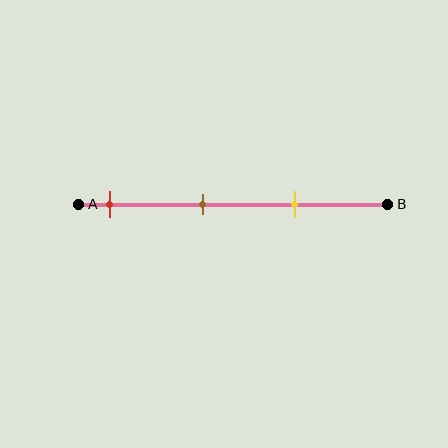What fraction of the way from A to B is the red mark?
The red mark is approximately 10% (0.1) of the way from A to B.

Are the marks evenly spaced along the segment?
Yes, the marks are approximately evenly spaced.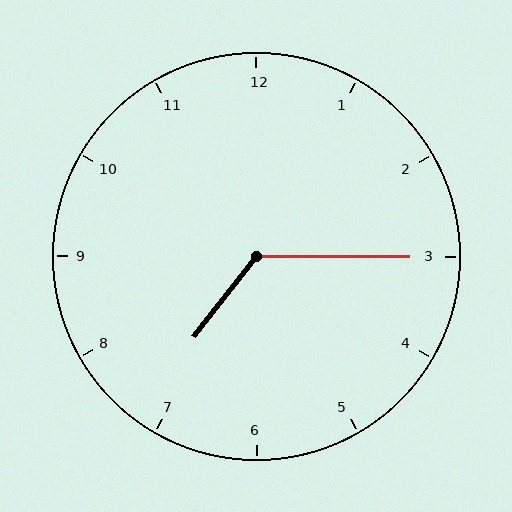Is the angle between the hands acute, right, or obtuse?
It is obtuse.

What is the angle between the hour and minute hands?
Approximately 128 degrees.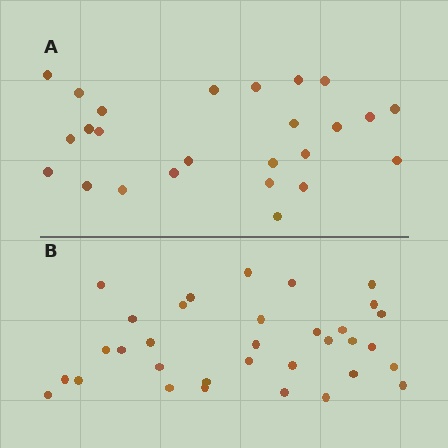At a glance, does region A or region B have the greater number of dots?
Region B (the bottom region) has more dots.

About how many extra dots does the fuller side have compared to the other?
Region B has roughly 8 or so more dots than region A.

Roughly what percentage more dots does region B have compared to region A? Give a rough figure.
About 30% more.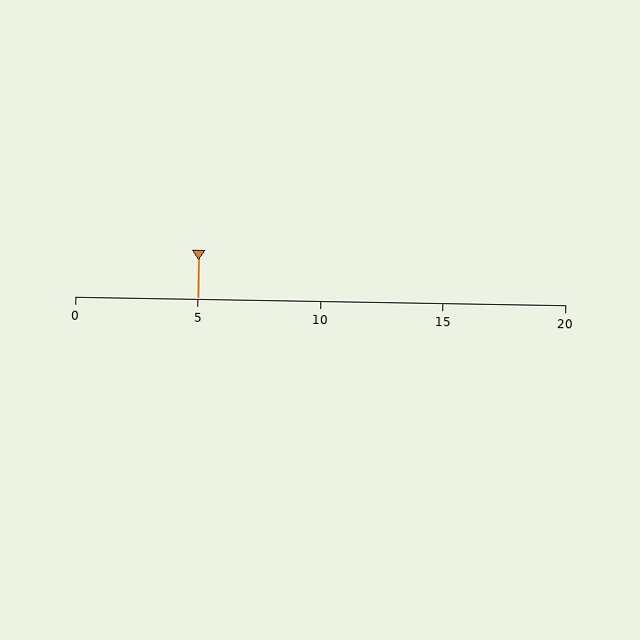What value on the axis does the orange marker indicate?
The marker indicates approximately 5.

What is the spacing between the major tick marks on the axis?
The major ticks are spaced 5 apart.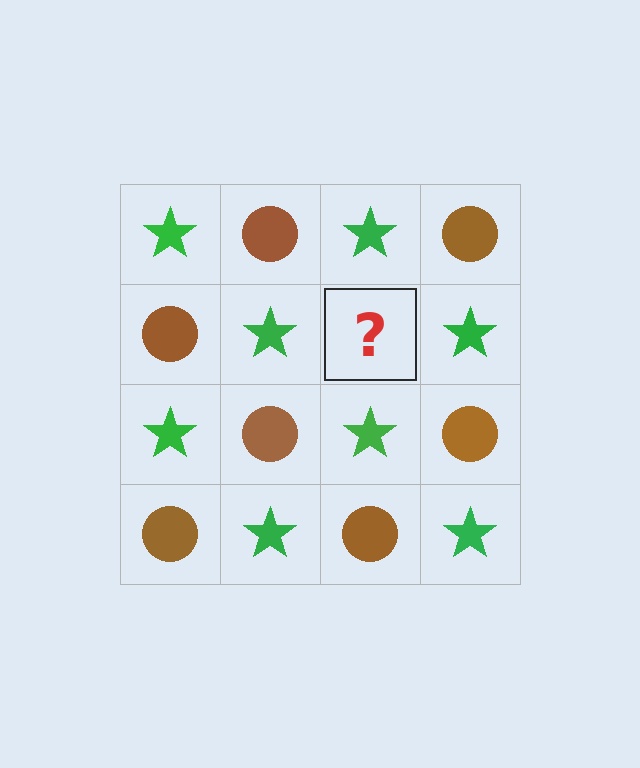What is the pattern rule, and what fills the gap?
The rule is that it alternates green star and brown circle in a checkerboard pattern. The gap should be filled with a brown circle.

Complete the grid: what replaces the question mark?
The question mark should be replaced with a brown circle.